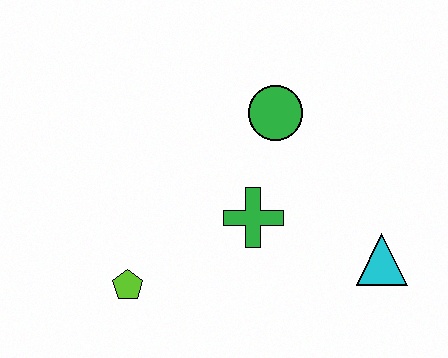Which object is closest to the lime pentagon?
The green cross is closest to the lime pentagon.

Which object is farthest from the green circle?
The lime pentagon is farthest from the green circle.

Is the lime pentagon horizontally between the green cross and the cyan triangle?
No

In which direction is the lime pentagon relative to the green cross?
The lime pentagon is to the left of the green cross.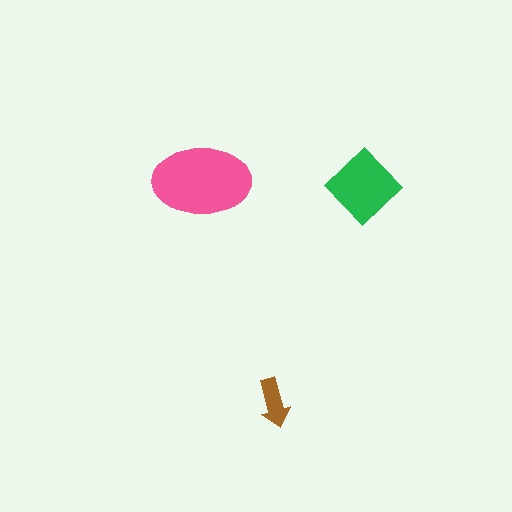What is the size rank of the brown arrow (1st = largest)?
3rd.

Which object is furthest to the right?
The green diamond is rightmost.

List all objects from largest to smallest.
The pink ellipse, the green diamond, the brown arrow.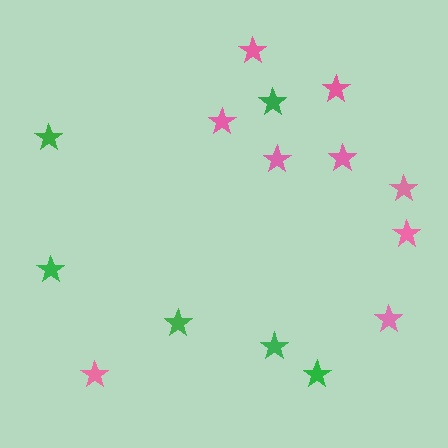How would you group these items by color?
There are 2 groups: one group of pink stars (9) and one group of green stars (6).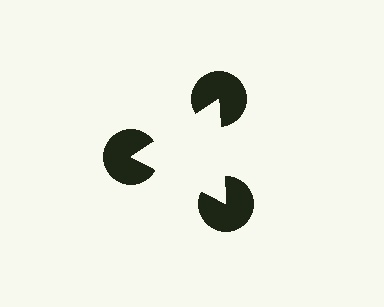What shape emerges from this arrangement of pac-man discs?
An illusory triangle — its edges are inferred from the aligned wedge cuts in the pac-man discs, not physically drawn.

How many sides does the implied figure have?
3 sides.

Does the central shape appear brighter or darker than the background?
It typically appears slightly brighter than the background, even though no actual brightness change is drawn.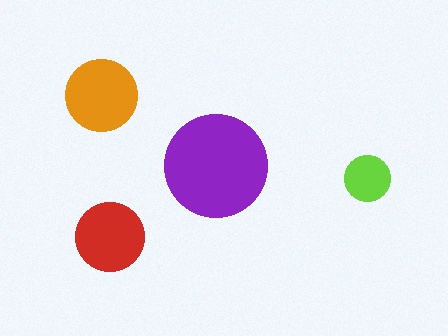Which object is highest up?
The orange circle is topmost.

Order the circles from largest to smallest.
the purple one, the orange one, the red one, the lime one.